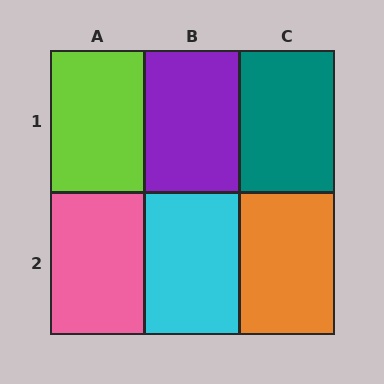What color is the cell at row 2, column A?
Pink.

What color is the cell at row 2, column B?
Cyan.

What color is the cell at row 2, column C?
Orange.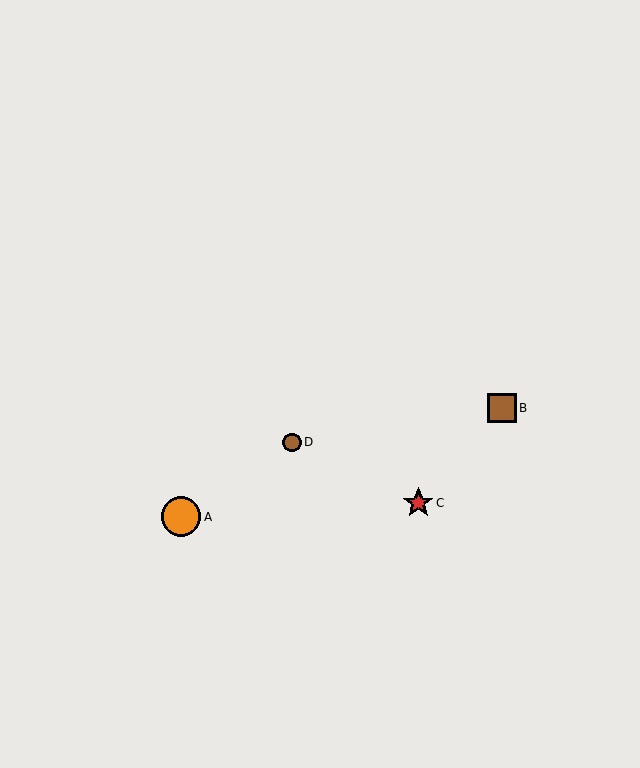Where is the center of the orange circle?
The center of the orange circle is at (181, 517).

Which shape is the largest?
The orange circle (labeled A) is the largest.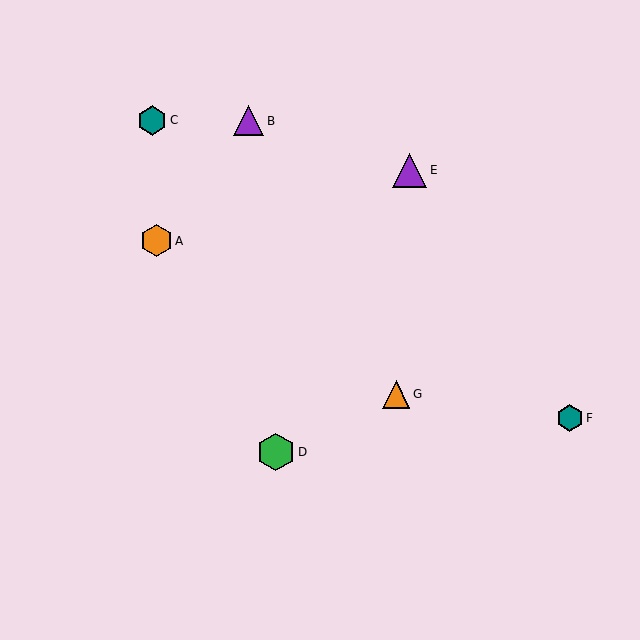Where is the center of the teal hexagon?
The center of the teal hexagon is at (152, 121).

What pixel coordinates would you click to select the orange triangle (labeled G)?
Click at (396, 395) to select the orange triangle G.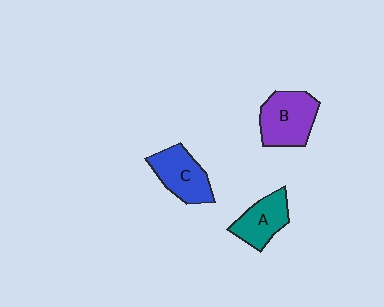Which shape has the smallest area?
Shape A (teal).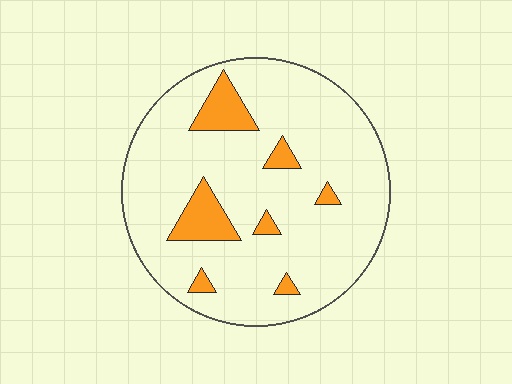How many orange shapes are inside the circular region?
7.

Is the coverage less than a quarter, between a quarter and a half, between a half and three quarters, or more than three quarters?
Less than a quarter.